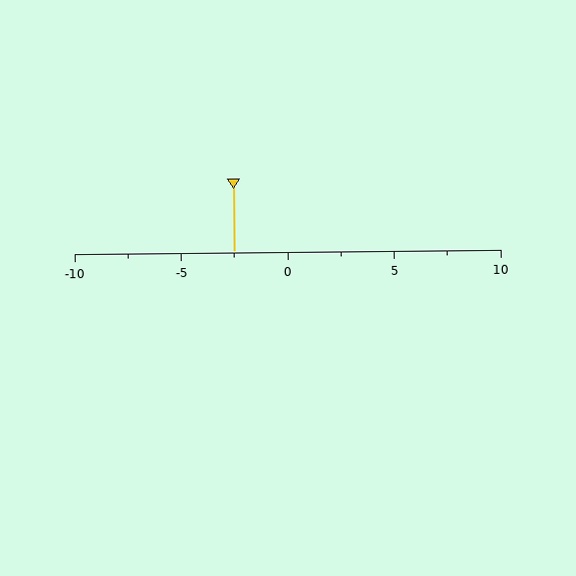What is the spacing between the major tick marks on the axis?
The major ticks are spaced 5 apart.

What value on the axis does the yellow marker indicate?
The marker indicates approximately -2.5.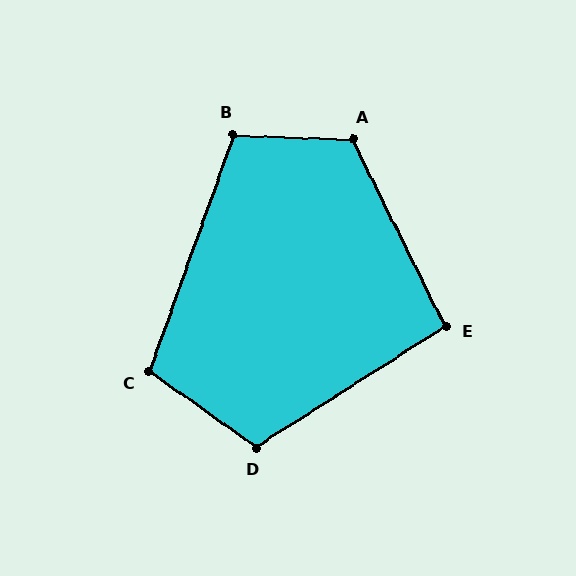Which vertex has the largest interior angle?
A, at approximately 118 degrees.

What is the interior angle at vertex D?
Approximately 112 degrees (obtuse).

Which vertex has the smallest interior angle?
E, at approximately 96 degrees.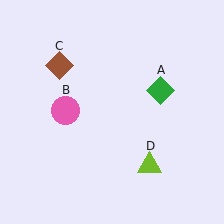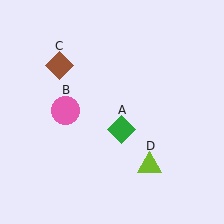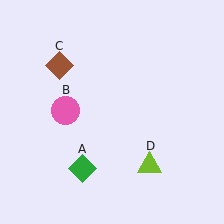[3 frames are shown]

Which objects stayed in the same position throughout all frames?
Pink circle (object B) and brown diamond (object C) and lime triangle (object D) remained stationary.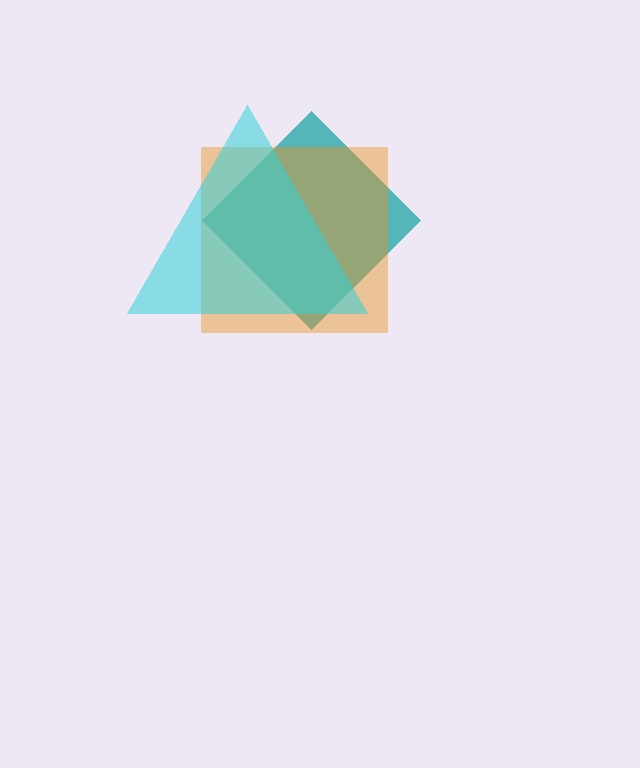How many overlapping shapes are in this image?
There are 3 overlapping shapes in the image.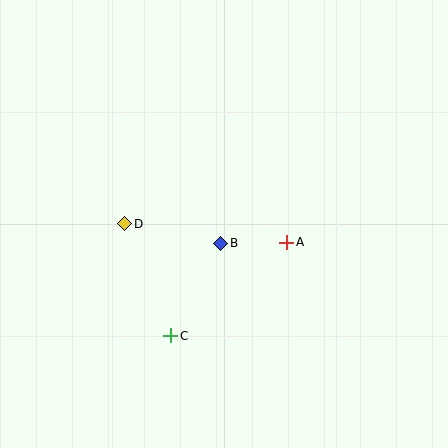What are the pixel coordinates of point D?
Point D is at (125, 224).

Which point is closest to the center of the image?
Point B at (221, 243) is closest to the center.